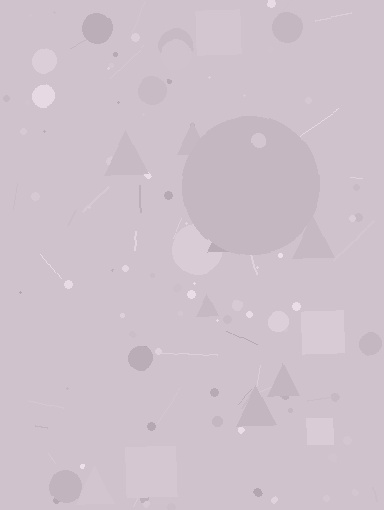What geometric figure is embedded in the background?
A circle is embedded in the background.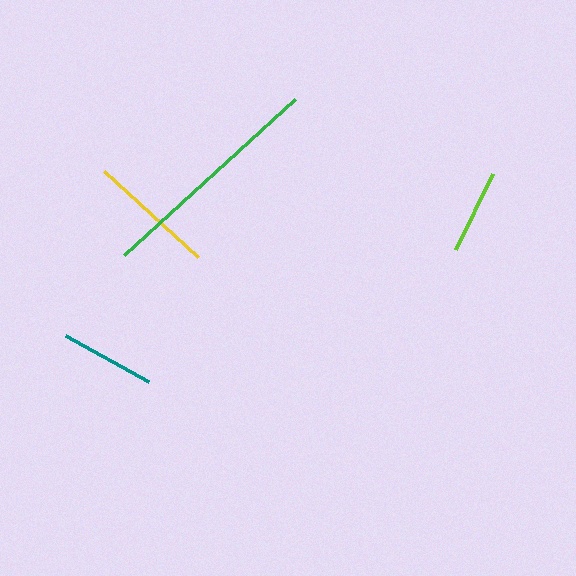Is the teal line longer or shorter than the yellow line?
The yellow line is longer than the teal line.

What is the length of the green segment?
The green segment is approximately 232 pixels long.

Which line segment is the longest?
The green line is the longest at approximately 232 pixels.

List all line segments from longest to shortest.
From longest to shortest: green, yellow, teal, lime.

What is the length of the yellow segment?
The yellow segment is approximately 127 pixels long.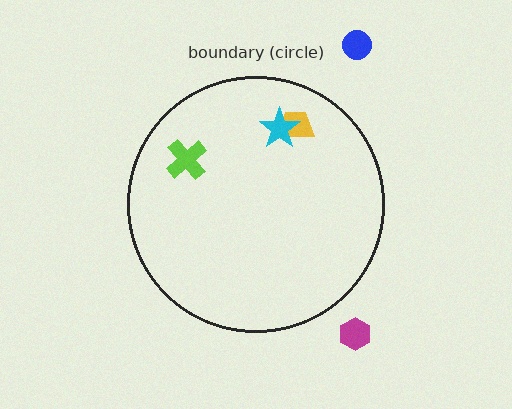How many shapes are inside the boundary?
3 inside, 2 outside.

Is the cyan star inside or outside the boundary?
Inside.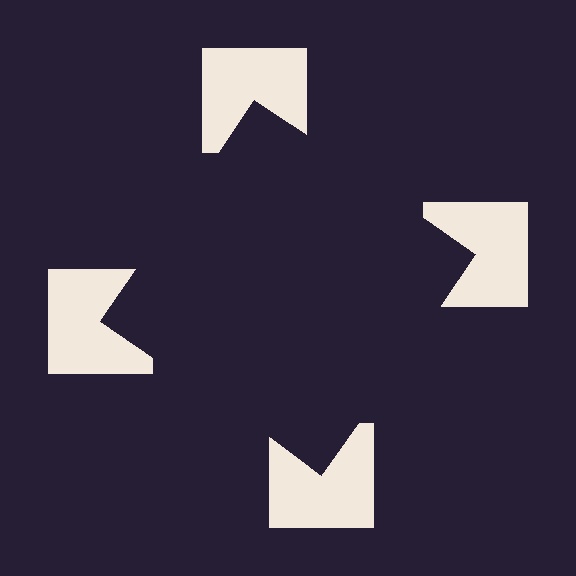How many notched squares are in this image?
There are 4 — one at each vertex of the illusory square.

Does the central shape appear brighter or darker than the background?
It typically appears slightly darker than the background, even though no actual brightness change is drawn.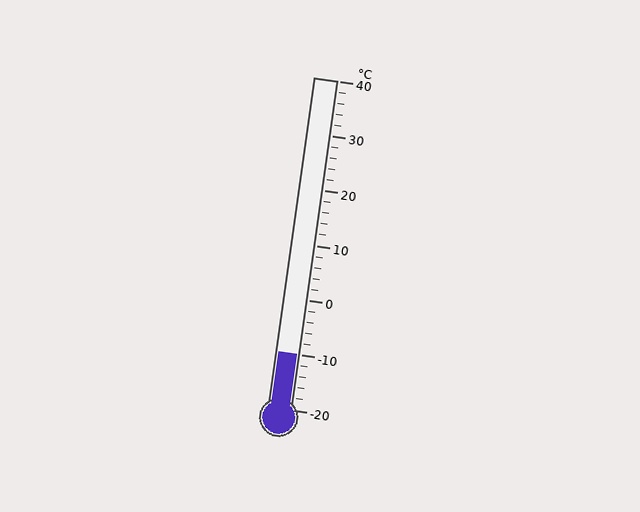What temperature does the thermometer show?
The thermometer shows approximately -10°C.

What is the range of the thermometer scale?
The thermometer scale ranges from -20°C to 40°C.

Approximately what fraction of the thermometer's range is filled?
The thermometer is filled to approximately 15% of its range.